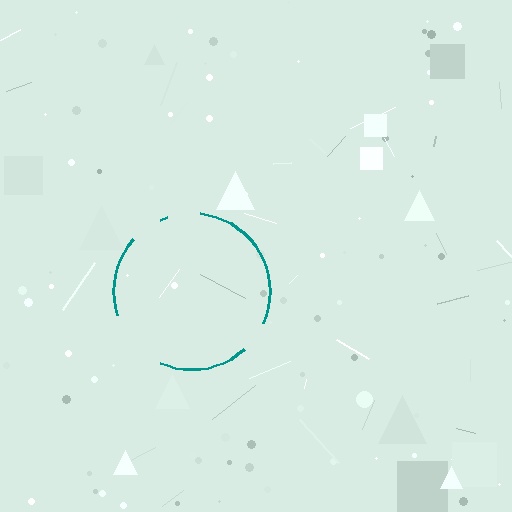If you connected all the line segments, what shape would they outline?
They would outline a circle.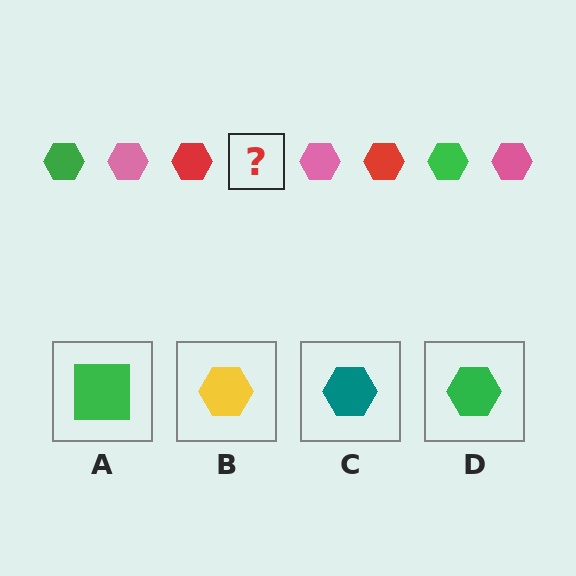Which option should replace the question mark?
Option D.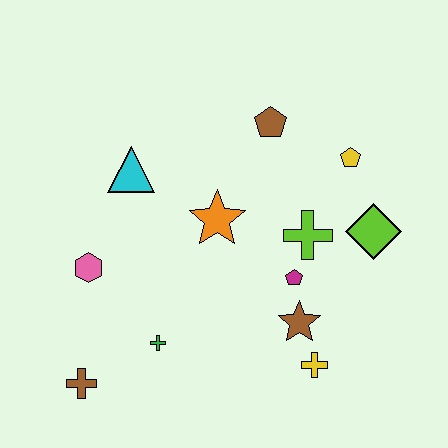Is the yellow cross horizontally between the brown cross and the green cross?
No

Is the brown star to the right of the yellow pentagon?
No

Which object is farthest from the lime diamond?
The brown cross is farthest from the lime diamond.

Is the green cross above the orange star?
No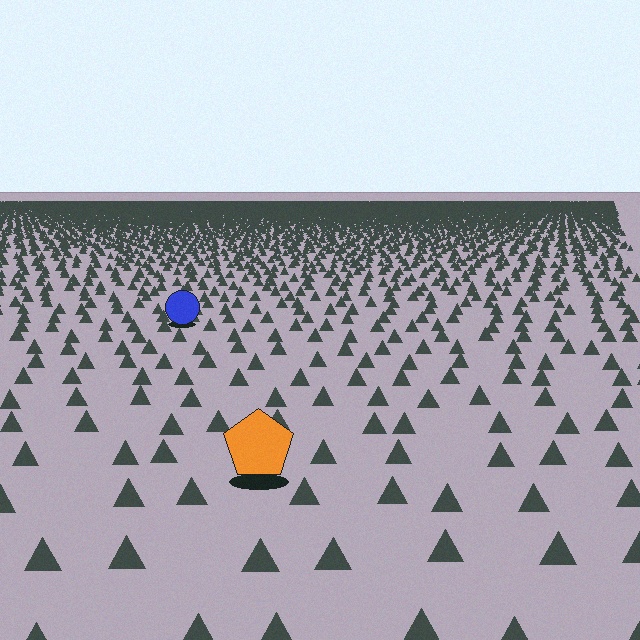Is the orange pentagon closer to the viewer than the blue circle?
Yes. The orange pentagon is closer — you can tell from the texture gradient: the ground texture is coarser near it.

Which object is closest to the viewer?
The orange pentagon is closest. The texture marks near it are larger and more spread out.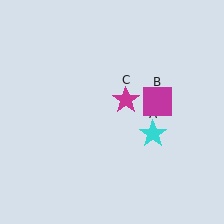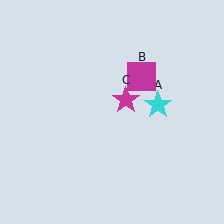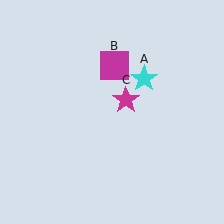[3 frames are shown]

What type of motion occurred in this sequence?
The cyan star (object A), magenta square (object B) rotated counterclockwise around the center of the scene.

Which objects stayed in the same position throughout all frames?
Magenta star (object C) remained stationary.